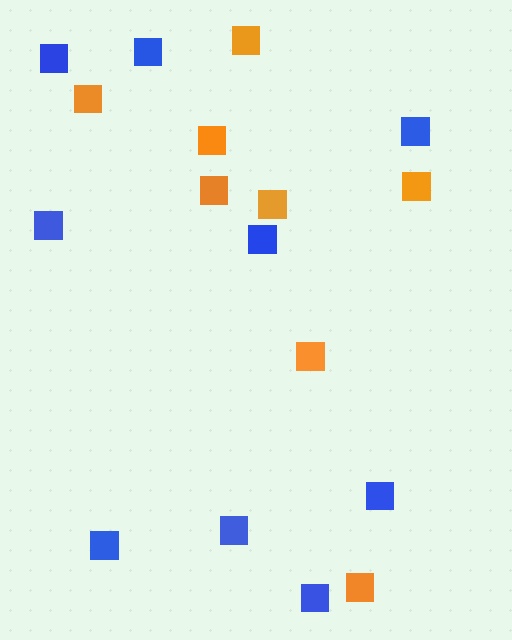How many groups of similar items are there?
There are 2 groups: one group of blue squares (9) and one group of orange squares (8).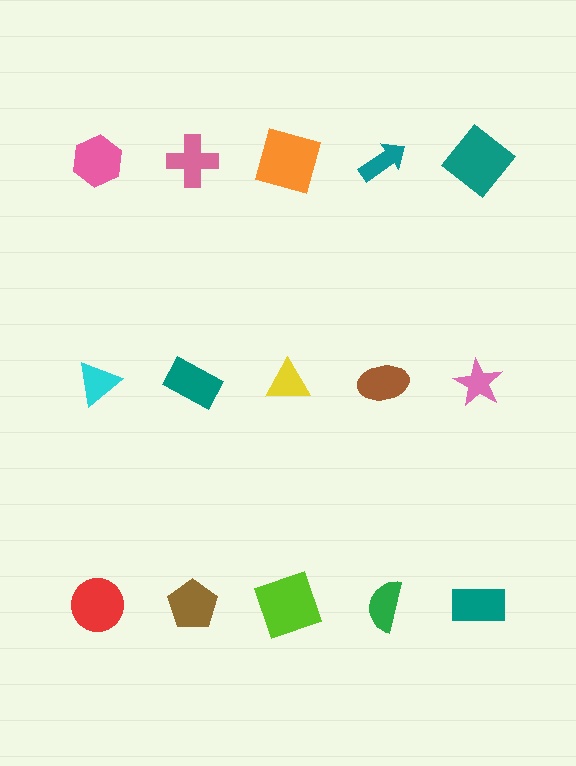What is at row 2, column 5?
A pink star.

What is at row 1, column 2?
A pink cross.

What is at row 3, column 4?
A green semicircle.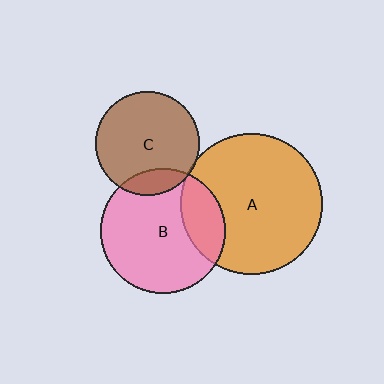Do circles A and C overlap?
Yes.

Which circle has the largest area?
Circle A (orange).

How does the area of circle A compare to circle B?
Approximately 1.3 times.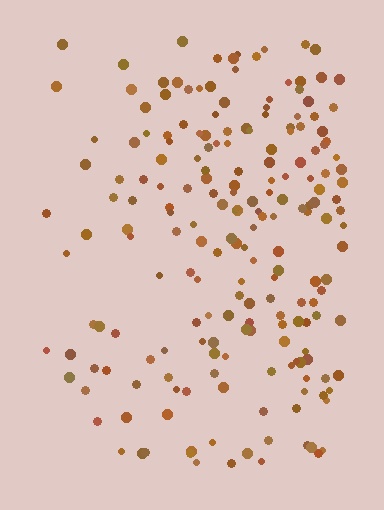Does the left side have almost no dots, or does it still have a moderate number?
Still a moderate number, just noticeably fewer than the right.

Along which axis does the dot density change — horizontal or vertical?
Horizontal.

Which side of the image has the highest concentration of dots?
The right.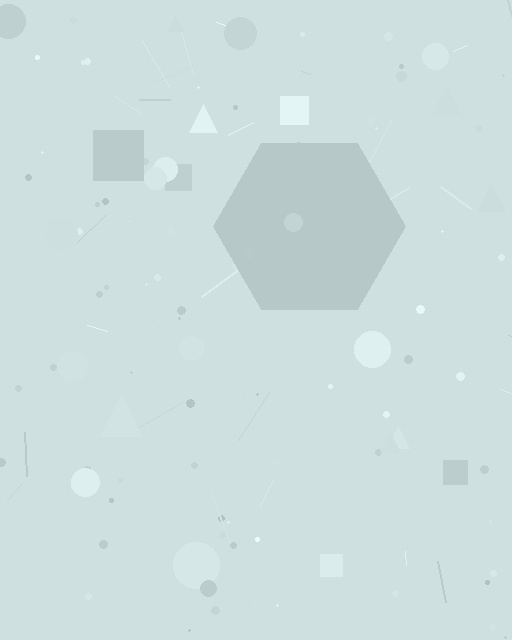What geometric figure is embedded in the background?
A hexagon is embedded in the background.